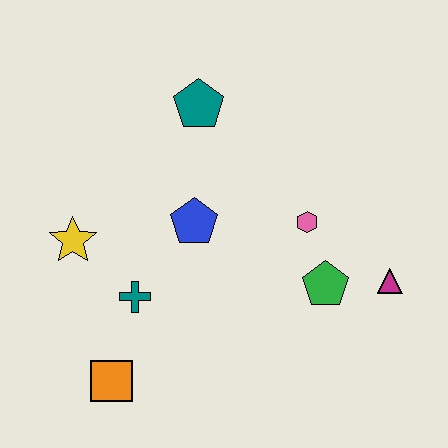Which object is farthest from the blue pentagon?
The magenta triangle is farthest from the blue pentagon.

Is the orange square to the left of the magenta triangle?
Yes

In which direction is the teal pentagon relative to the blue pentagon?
The teal pentagon is above the blue pentagon.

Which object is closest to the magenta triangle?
The green pentagon is closest to the magenta triangle.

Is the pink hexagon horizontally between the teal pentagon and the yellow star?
No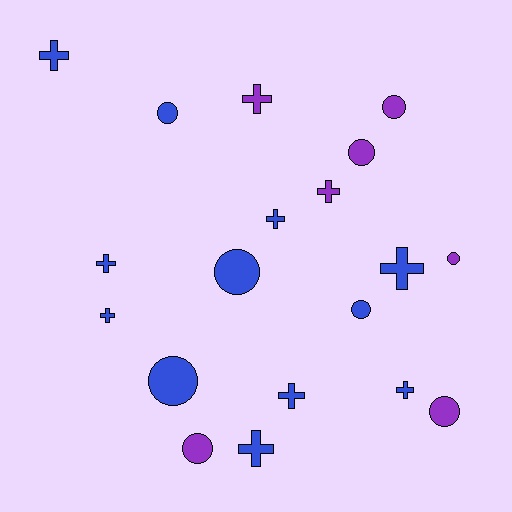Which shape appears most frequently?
Cross, with 10 objects.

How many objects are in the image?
There are 19 objects.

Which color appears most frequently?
Blue, with 12 objects.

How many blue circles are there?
There are 4 blue circles.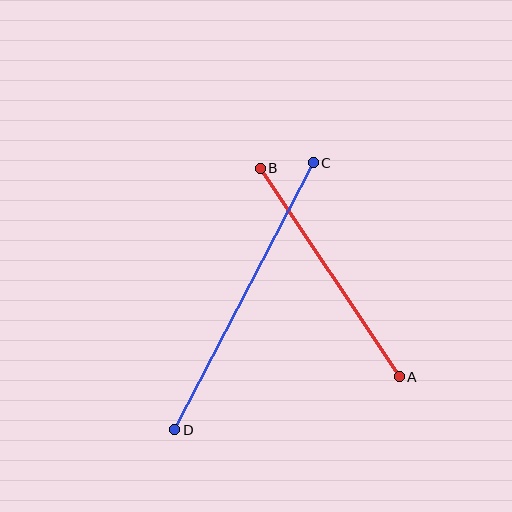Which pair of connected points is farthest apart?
Points C and D are farthest apart.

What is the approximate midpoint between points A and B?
The midpoint is at approximately (330, 273) pixels.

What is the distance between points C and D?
The distance is approximately 301 pixels.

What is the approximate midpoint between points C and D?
The midpoint is at approximately (244, 296) pixels.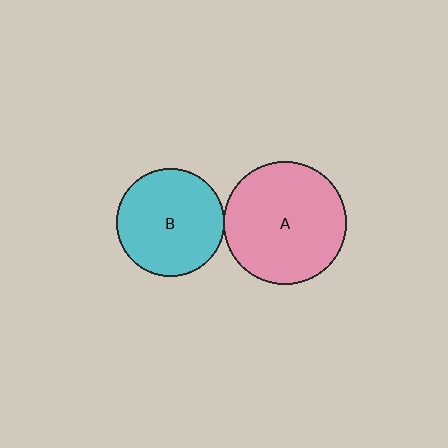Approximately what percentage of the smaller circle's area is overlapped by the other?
Approximately 5%.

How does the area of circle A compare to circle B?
Approximately 1.3 times.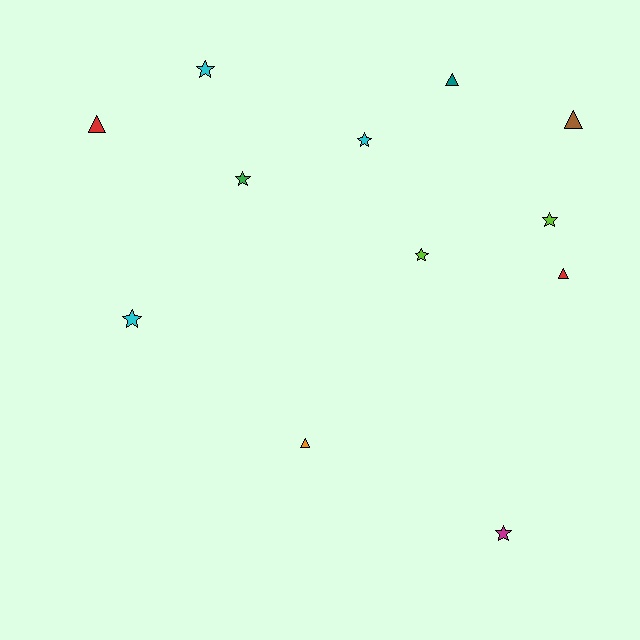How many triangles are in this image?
There are 5 triangles.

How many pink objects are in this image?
There are no pink objects.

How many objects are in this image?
There are 12 objects.